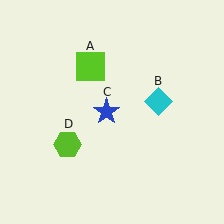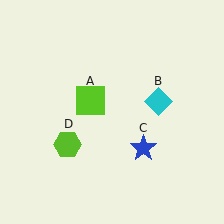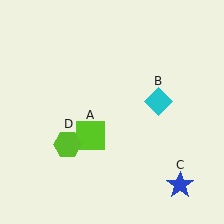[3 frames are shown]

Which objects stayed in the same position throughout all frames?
Cyan diamond (object B) and lime hexagon (object D) remained stationary.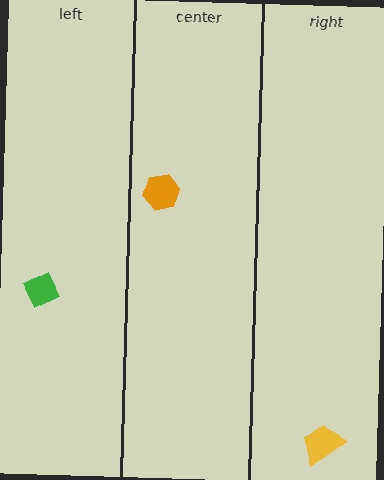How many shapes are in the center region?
1.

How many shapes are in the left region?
1.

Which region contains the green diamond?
The left region.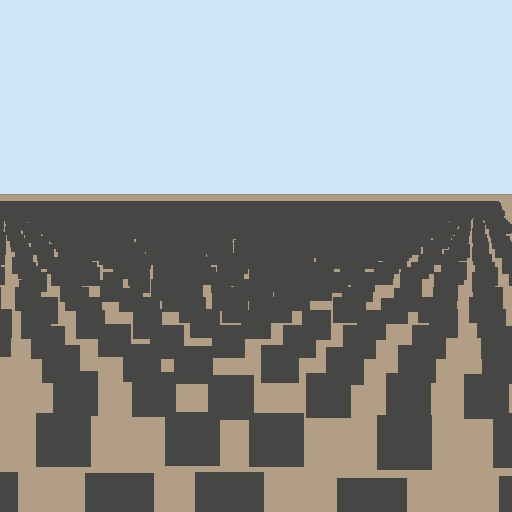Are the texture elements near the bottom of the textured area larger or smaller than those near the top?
Larger. Near the bottom, elements are closer to the viewer and appear at a bigger on-screen size.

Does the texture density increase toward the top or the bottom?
Density increases toward the top.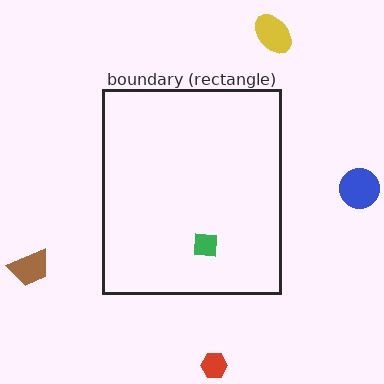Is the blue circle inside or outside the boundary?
Outside.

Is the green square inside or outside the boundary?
Inside.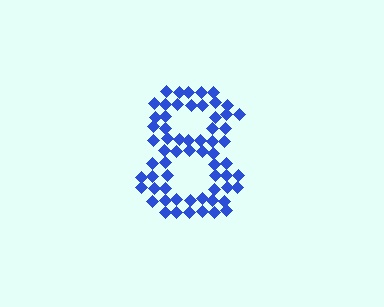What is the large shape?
The large shape is the digit 8.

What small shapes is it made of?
It is made of small diamonds.